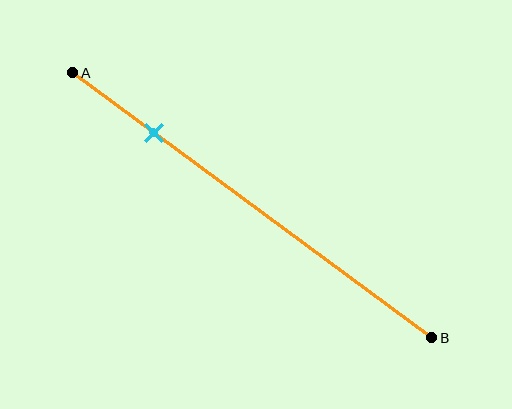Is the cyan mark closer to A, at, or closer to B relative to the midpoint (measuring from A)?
The cyan mark is closer to point A than the midpoint of segment AB.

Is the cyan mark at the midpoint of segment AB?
No, the mark is at about 25% from A, not at the 50% midpoint.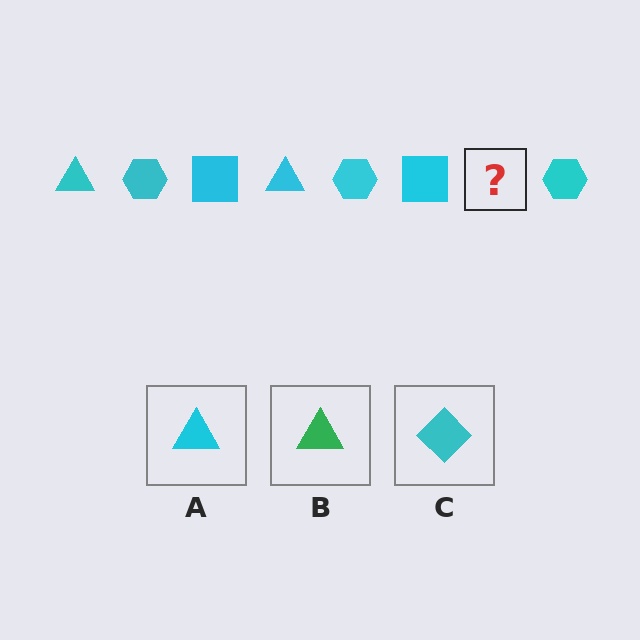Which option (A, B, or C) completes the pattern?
A.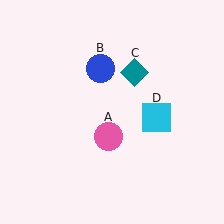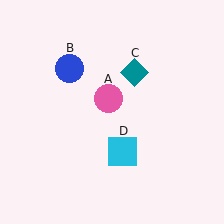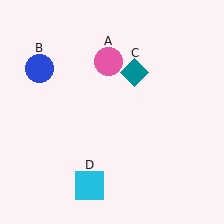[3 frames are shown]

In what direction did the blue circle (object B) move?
The blue circle (object B) moved left.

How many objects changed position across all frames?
3 objects changed position: pink circle (object A), blue circle (object B), cyan square (object D).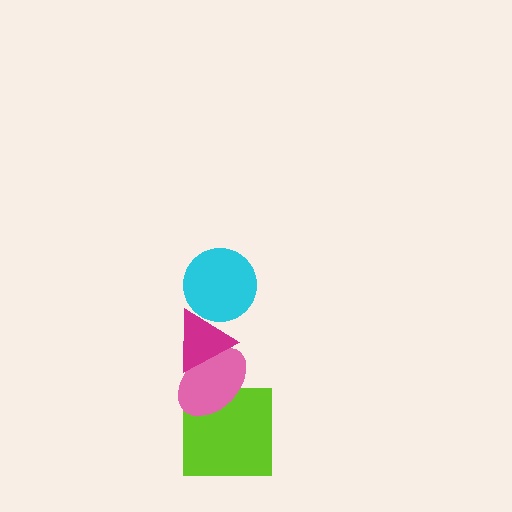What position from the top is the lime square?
The lime square is 4th from the top.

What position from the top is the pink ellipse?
The pink ellipse is 3rd from the top.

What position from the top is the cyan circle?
The cyan circle is 1st from the top.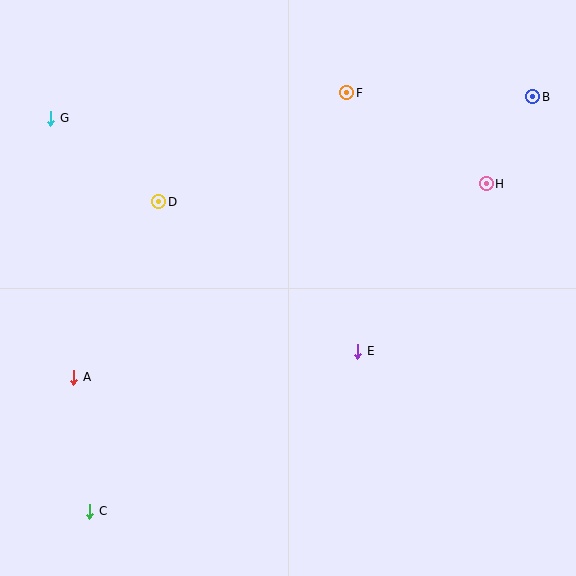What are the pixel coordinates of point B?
Point B is at (533, 97).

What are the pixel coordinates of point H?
Point H is at (486, 184).